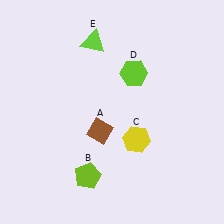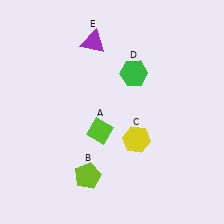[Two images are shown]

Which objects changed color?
A changed from brown to lime. D changed from lime to green. E changed from lime to purple.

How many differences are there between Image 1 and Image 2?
There are 3 differences between the two images.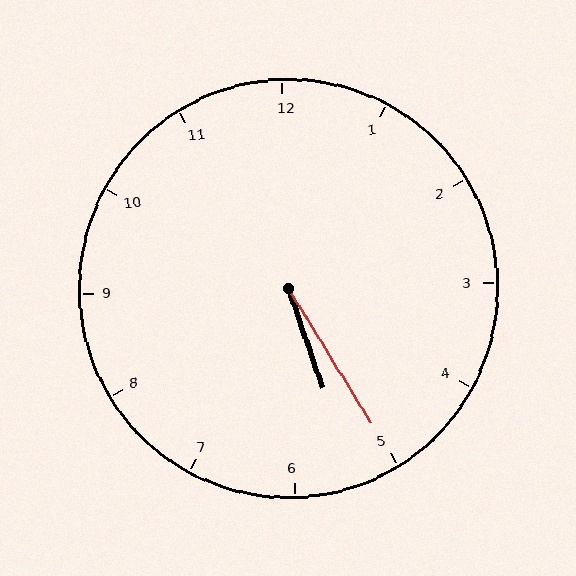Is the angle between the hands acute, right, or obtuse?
It is acute.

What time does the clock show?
5:25.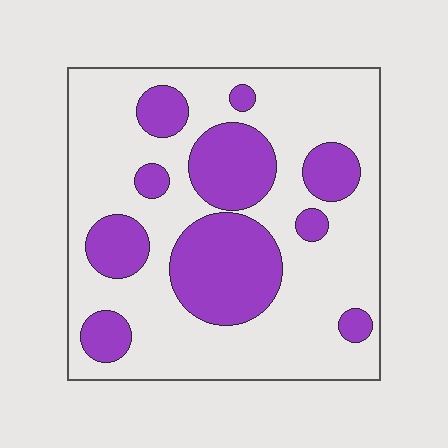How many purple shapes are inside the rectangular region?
10.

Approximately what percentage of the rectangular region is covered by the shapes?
Approximately 30%.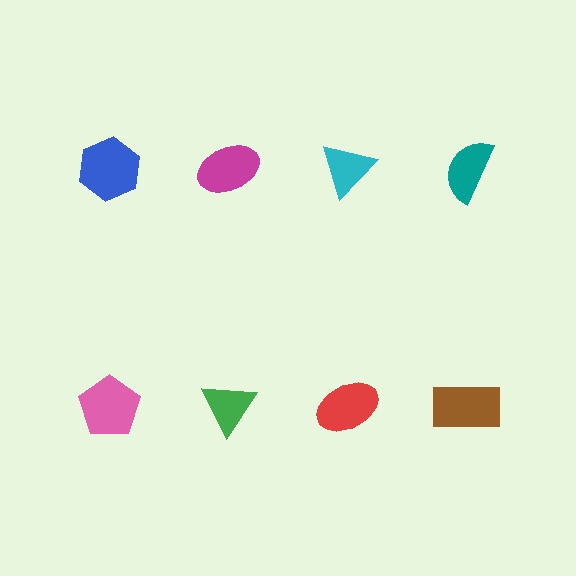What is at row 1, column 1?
A blue hexagon.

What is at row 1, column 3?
A cyan triangle.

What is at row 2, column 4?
A brown rectangle.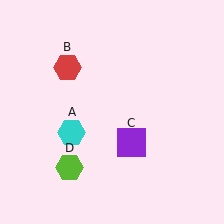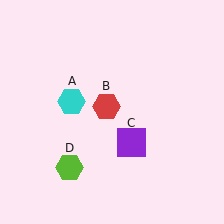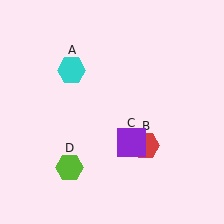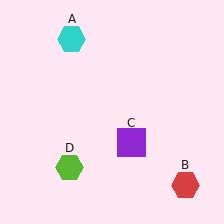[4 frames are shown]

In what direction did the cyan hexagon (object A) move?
The cyan hexagon (object A) moved up.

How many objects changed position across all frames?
2 objects changed position: cyan hexagon (object A), red hexagon (object B).